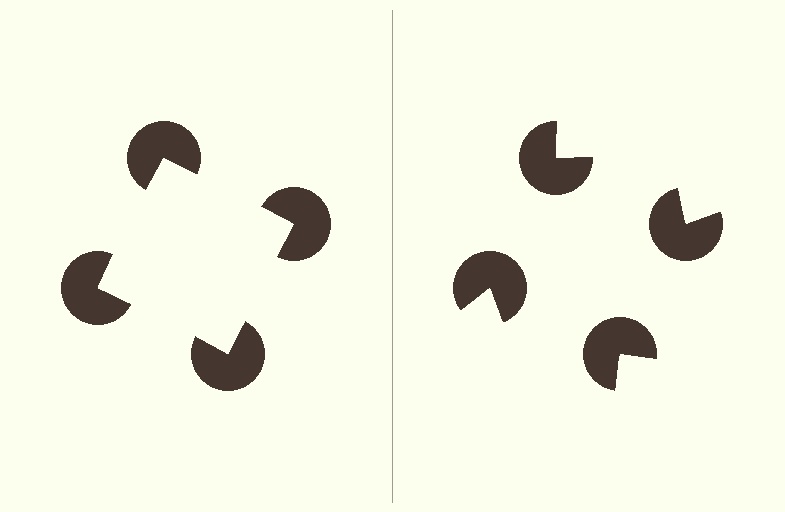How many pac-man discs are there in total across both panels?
8 — 4 on each side.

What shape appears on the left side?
An illusory square.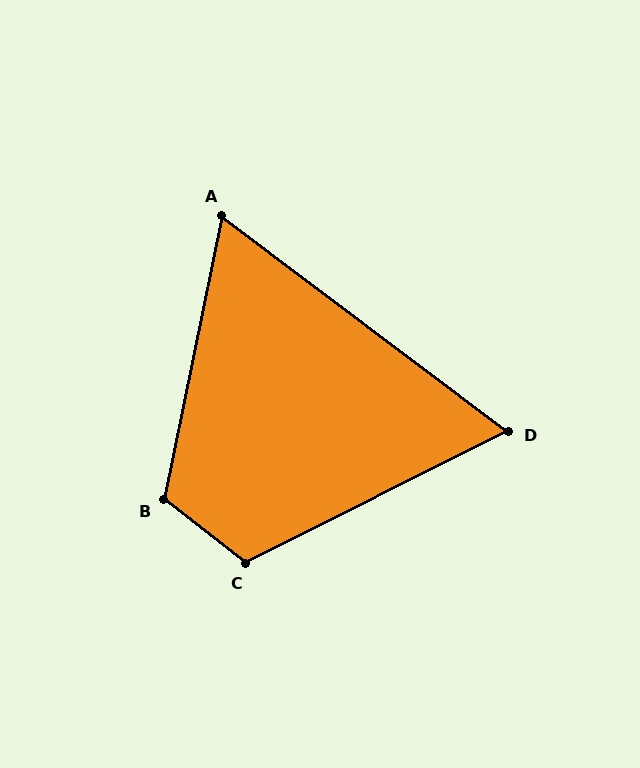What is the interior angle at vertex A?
Approximately 65 degrees (acute).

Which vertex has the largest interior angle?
B, at approximately 116 degrees.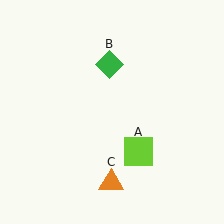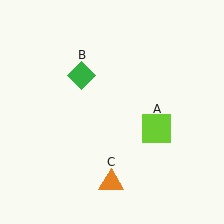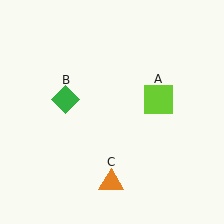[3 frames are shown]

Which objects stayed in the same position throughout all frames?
Orange triangle (object C) remained stationary.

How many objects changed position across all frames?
2 objects changed position: lime square (object A), green diamond (object B).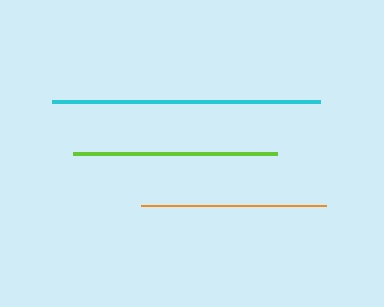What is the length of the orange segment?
The orange segment is approximately 185 pixels long.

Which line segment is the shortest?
The orange line is the shortest at approximately 185 pixels.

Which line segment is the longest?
The cyan line is the longest at approximately 267 pixels.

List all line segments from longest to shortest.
From longest to shortest: cyan, lime, orange.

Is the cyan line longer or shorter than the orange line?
The cyan line is longer than the orange line.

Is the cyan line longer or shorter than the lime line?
The cyan line is longer than the lime line.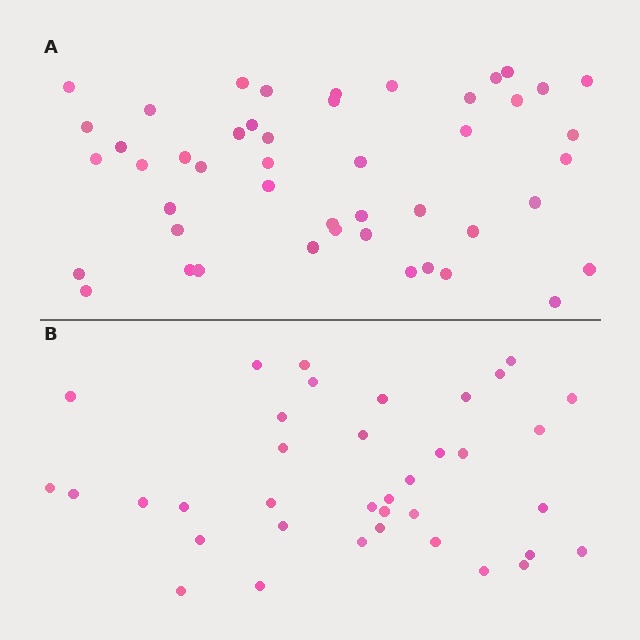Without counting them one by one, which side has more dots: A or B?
Region A (the top region) has more dots.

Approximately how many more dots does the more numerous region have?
Region A has roughly 10 or so more dots than region B.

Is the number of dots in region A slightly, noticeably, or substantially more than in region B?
Region A has noticeably more, but not dramatically so. The ratio is roughly 1.3 to 1.